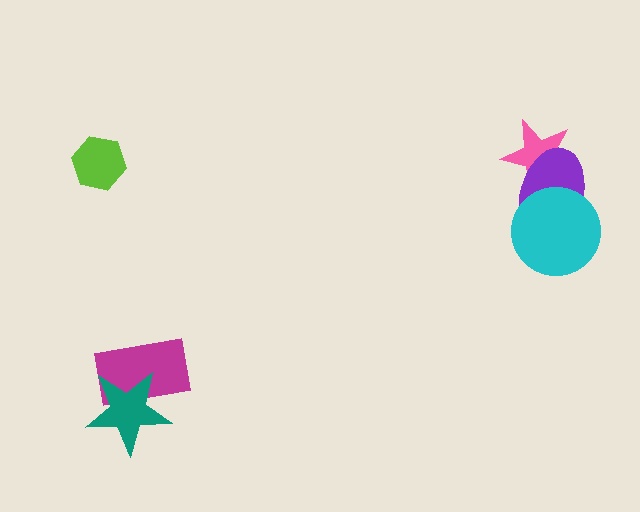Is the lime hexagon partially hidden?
No, no other shape covers it.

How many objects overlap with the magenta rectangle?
1 object overlaps with the magenta rectangle.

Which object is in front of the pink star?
The purple ellipse is in front of the pink star.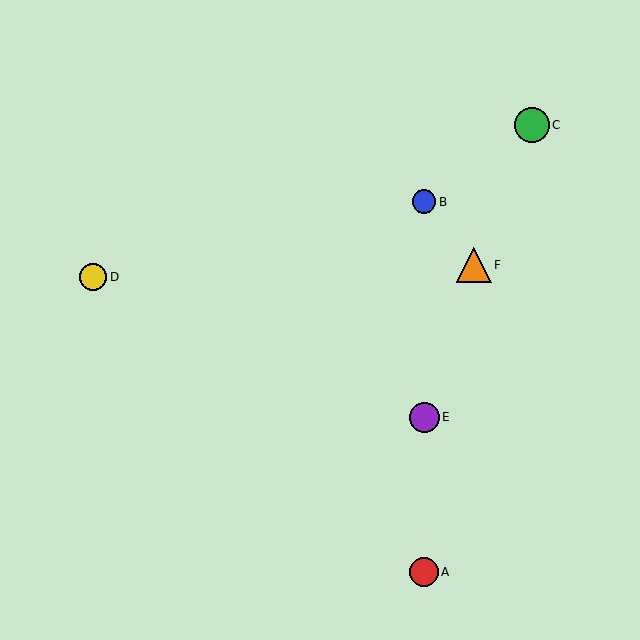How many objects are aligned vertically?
3 objects (A, B, E) are aligned vertically.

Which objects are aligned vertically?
Objects A, B, E are aligned vertically.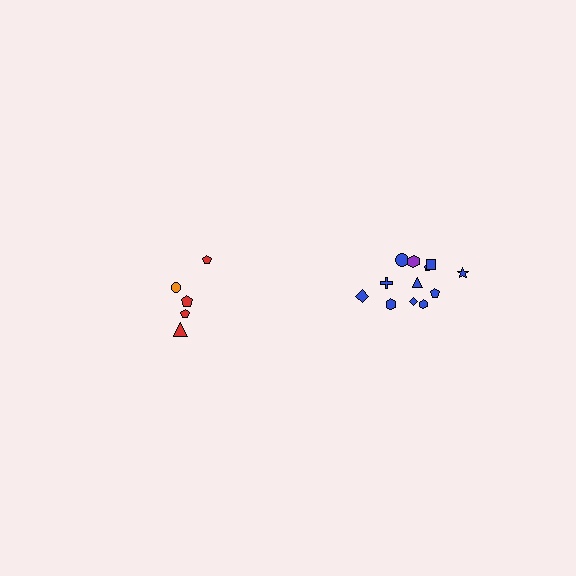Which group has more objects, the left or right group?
The right group.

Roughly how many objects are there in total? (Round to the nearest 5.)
Roughly 15 objects in total.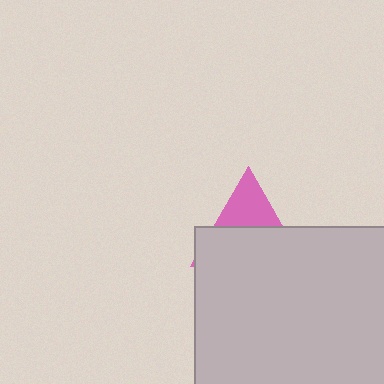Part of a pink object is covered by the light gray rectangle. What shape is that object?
It is a triangle.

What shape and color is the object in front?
The object in front is a light gray rectangle.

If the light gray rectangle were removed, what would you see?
You would see the complete pink triangle.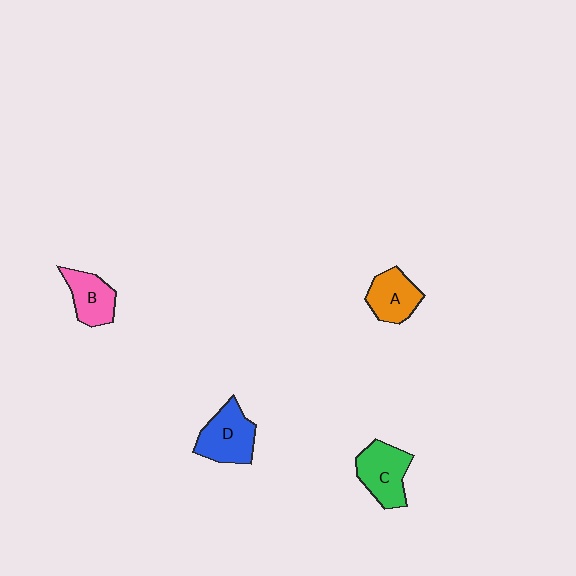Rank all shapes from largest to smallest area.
From largest to smallest: D (blue), C (green), A (orange), B (pink).